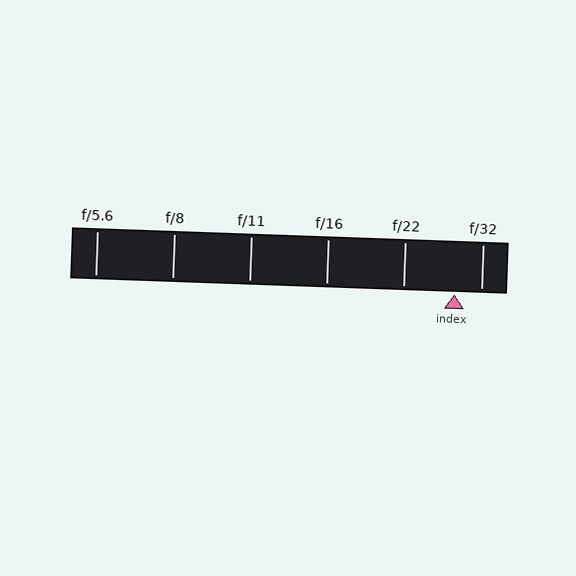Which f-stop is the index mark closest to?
The index mark is closest to f/32.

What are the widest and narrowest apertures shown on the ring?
The widest aperture shown is f/5.6 and the narrowest is f/32.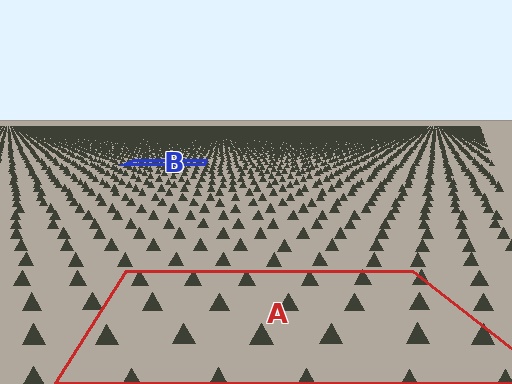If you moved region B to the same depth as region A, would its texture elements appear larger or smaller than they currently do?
They would appear larger. At a closer depth, the same texture elements are projected at a bigger on-screen size.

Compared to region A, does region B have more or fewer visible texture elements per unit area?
Region B has more texture elements per unit area — they are packed more densely because it is farther away.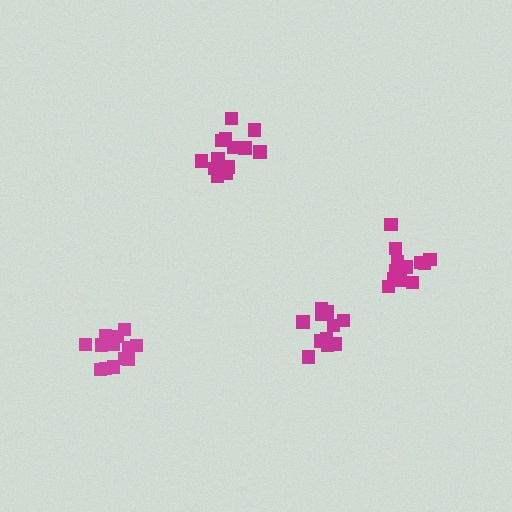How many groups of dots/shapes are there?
There are 4 groups.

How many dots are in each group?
Group 1: 13 dots, Group 2: 13 dots, Group 3: 12 dots, Group 4: 11 dots (49 total).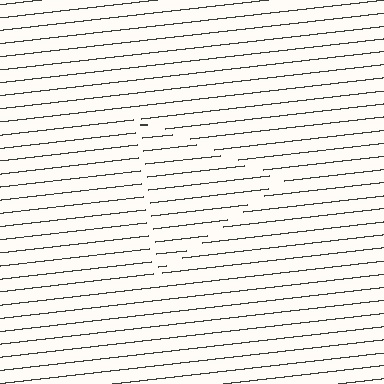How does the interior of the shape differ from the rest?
The interior of the shape contains the same grating, shifted by half a period — the contour is defined by the phase discontinuity where line-ends from the inner and outer gratings abut.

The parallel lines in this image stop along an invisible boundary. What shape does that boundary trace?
An illusory triangle. The interior of the shape contains the same grating, shifted by half a period — the contour is defined by the phase discontinuity where line-ends from the inner and outer gratings abut.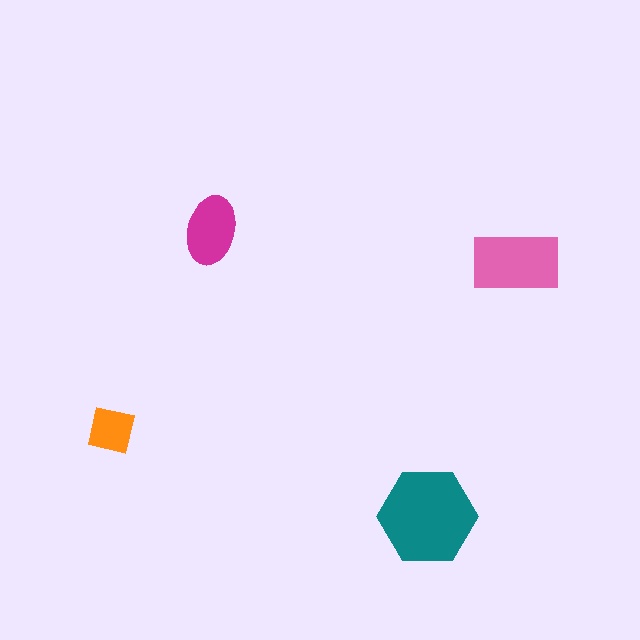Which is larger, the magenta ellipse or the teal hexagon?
The teal hexagon.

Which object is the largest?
The teal hexagon.